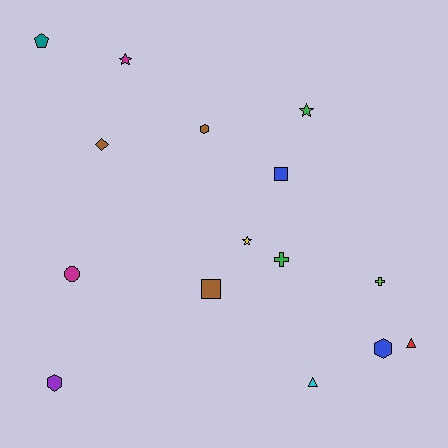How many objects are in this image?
There are 15 objects.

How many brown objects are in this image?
There are 3 brown objects.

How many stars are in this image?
There are 3 stars.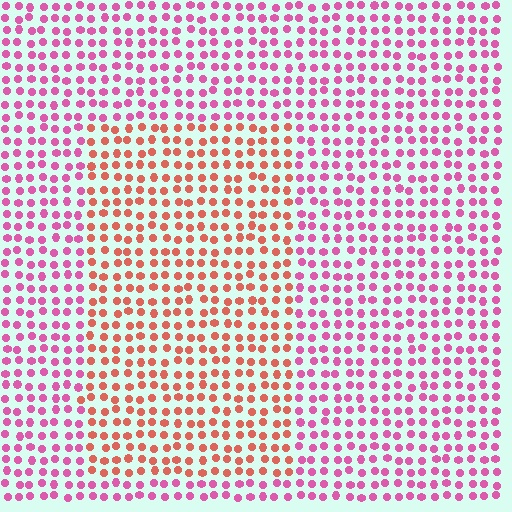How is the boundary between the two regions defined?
The boundary is defined purely by a slight shift in hue (about 43 degrees). Spacing, size, and orientation are identical on both sides.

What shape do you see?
I see a rectangle.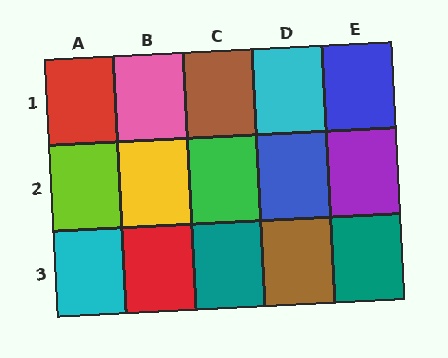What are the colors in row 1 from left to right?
Red, pink, brown, cyan, blue.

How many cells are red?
2 cells are red.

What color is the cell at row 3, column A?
Cyan.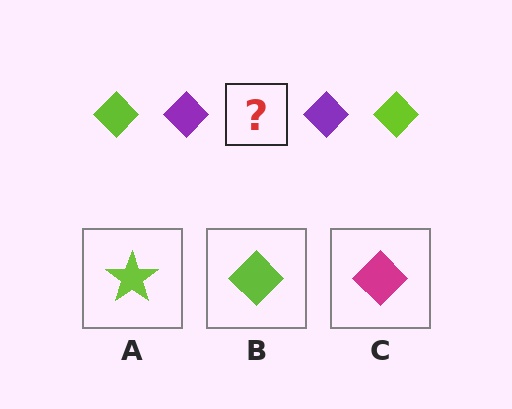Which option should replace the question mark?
Option B.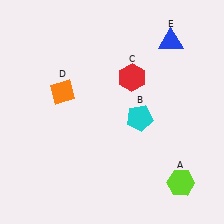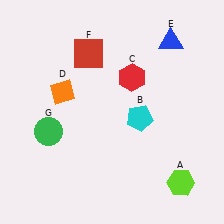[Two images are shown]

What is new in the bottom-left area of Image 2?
A green circle (G) was added in the bottom-left area of Image 2.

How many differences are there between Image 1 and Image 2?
There are 2 differences between the two images.